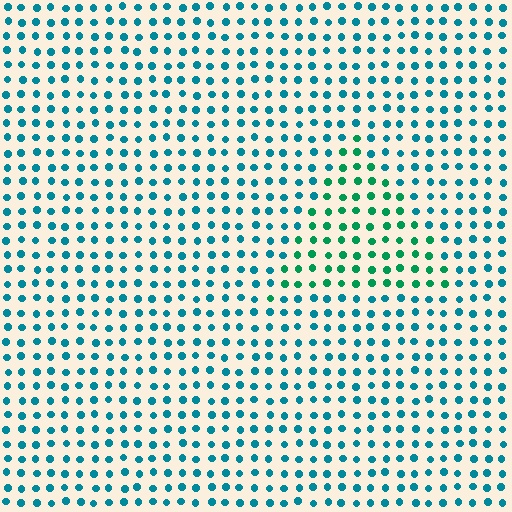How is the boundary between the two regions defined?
The boundary is defined purely by a slight shift in hue (about 34 degrees). Spacing, size, and orientation are identical on both sides.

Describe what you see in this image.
The image is filled with small teal elements in a uniform arrangement. A triangle-shaped region is visible where the elements are tinted to a slightly different hue, forming a subtle color boundary.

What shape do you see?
I see a triangle.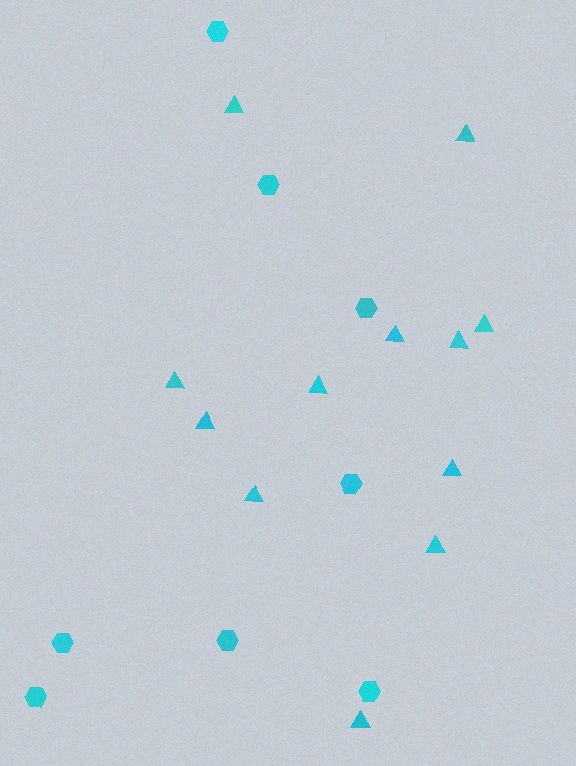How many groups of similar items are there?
There are 2 groups: one group of hexagons (8) and one group of triangles (12).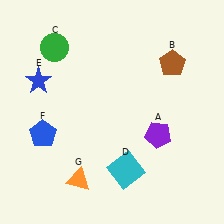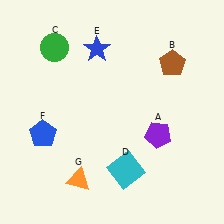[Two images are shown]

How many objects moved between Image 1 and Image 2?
1 object moved between the two images.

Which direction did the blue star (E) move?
The blue star (E) moved right.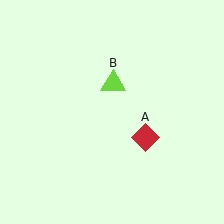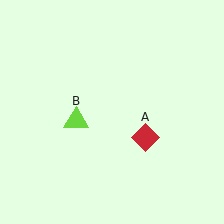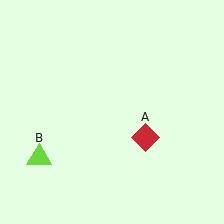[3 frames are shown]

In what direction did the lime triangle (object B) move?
The lime triangle (object B) moved down and to the left.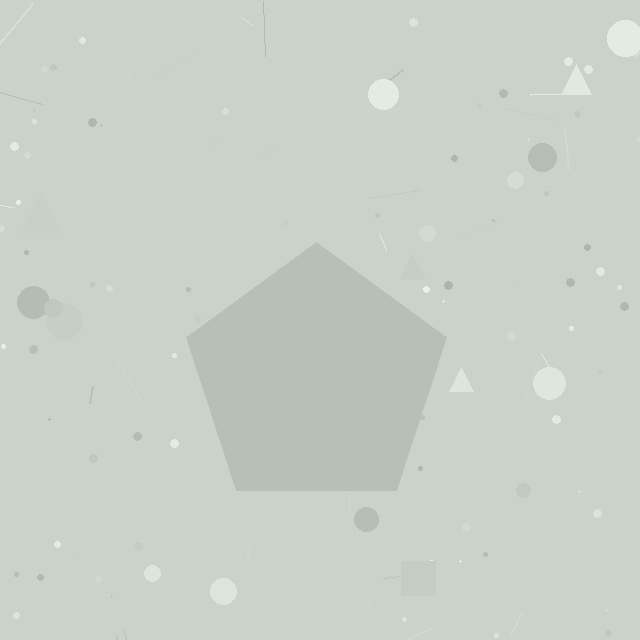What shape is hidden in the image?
A pentagon is hidden in the image.